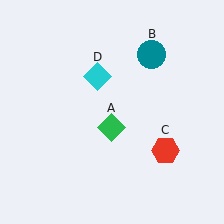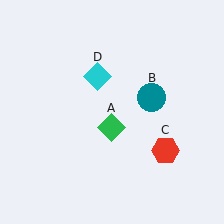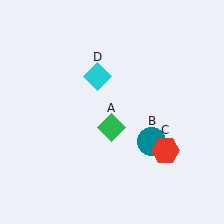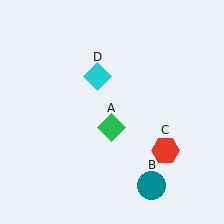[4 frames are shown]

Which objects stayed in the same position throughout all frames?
Green diamond (object A) and red hexagon (object C) and cyan diamond (object D) remained stationary.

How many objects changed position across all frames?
1 object changed position: teal circle (object B).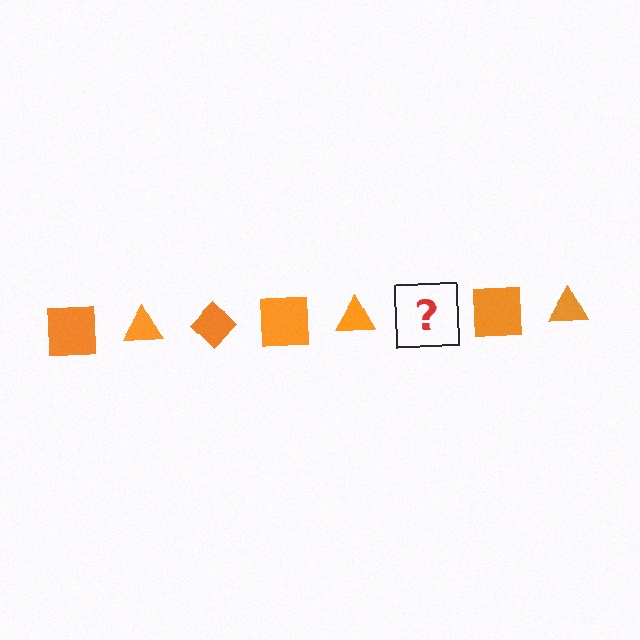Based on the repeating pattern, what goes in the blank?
The blank should be an orange diamond.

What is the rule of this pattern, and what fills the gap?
The rule is that the pattern cycles through square, triangle, diamond shapes in orange. The gap should be filled with an orange diamond.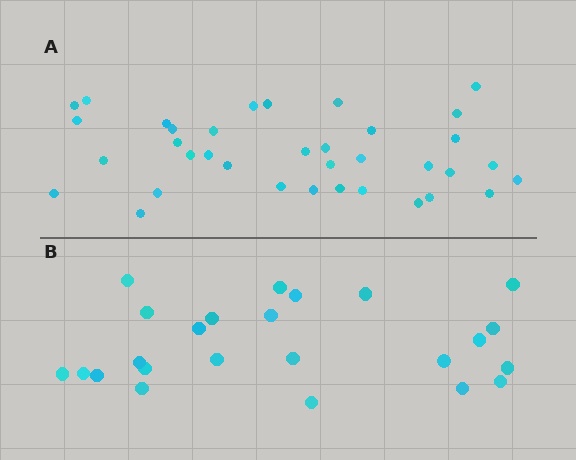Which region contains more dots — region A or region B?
Region A (the top region) has more dots.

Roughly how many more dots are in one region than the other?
Region A has roughly 12 or so more dots than region B.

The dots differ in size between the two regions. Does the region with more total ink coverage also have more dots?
No. Region B has more total ink coverage because its dots are larger, but region A actually contains more individual dots. Total area can be misleading — the number of items is what matters here.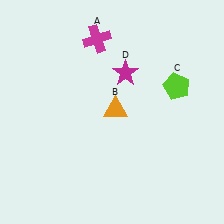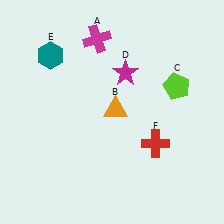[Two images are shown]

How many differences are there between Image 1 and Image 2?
There are 2 differences between the two images.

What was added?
A teal hexagon (E), a red cross (F) were added in Image 2.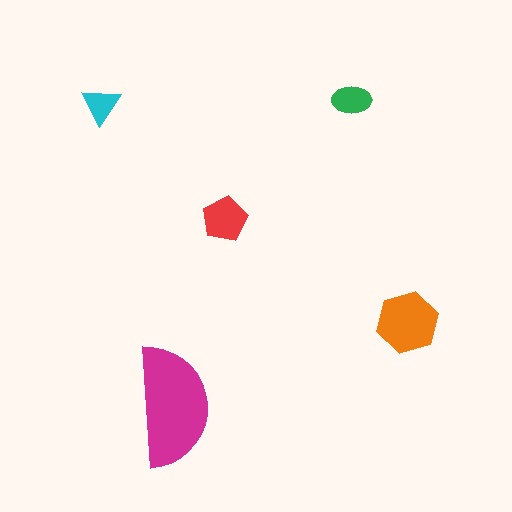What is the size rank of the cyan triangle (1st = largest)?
5th.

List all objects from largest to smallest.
The magenta semicircle, the orange hexagon, the red pentagon, the green ellipse, the cyan triangle.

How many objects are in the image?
There are 5 objects in the image.